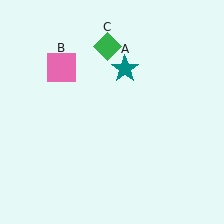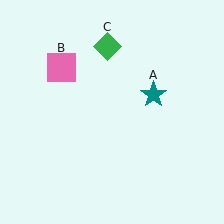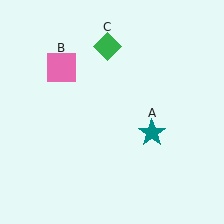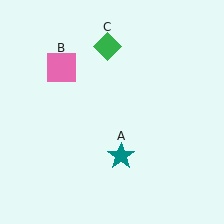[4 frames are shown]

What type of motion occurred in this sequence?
The teal star (object A) rotated clockwise around the center of the scene.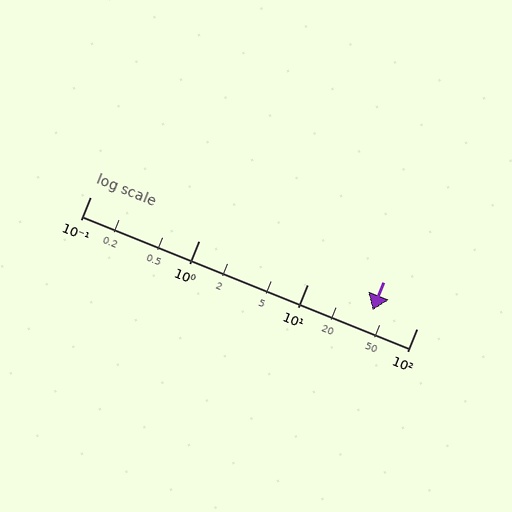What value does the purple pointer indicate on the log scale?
The pointer indicates approximately 39.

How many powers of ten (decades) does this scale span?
The scale spans 3 decades, from 0.1 to 100.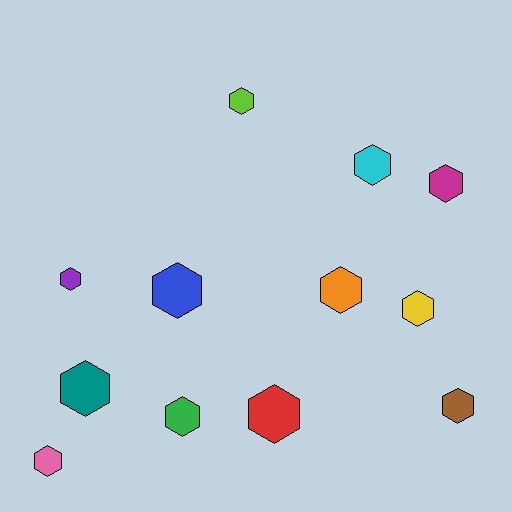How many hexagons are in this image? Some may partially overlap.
There are 12 hexagons.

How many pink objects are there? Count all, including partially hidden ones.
There is 1 pink object.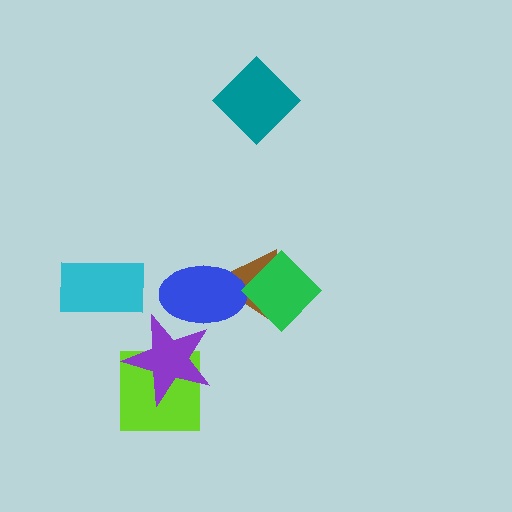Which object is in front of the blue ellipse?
The purple star is in front of the blue ellipse.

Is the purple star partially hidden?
No, no other shape covers it.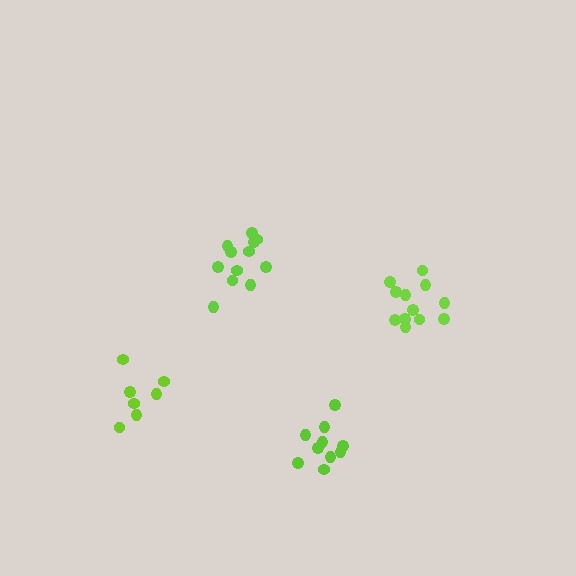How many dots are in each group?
Group 1: 12 dots, Group 2: 10 dots, Group 3: 7 dots, Group 4: 12 dots (41 total).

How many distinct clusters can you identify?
There are 4 distinct clusters.